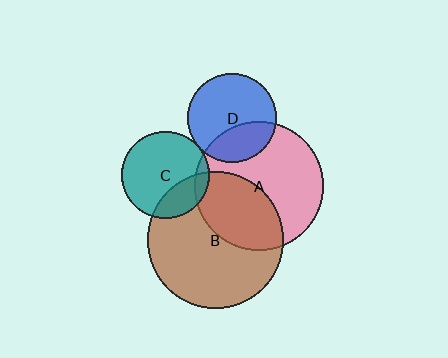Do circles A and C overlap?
Yes.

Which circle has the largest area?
Circle B (brown).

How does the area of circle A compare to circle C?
Approximately 2.2 times.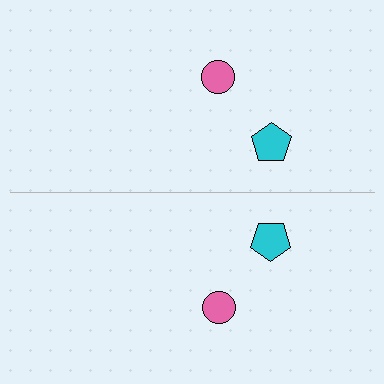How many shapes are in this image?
There are 4 shapes in this image.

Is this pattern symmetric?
Yes, this pattern has bilateral (reflection) symmetry.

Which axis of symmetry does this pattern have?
The pattern has a horizontal axis of symmetry running through the center of the image.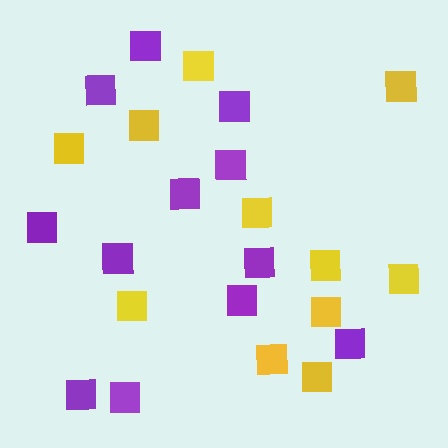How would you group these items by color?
There are 2 groups: one group of yellow squares (11) and one group of purple squares (12).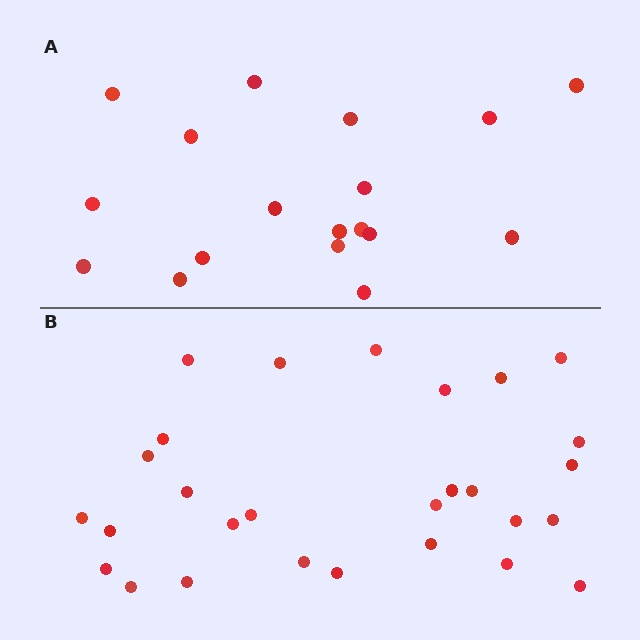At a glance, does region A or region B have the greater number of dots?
Region B (the bottom region) has more dots.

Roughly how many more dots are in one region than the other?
Region B has roughly 10 or so more dots than region A.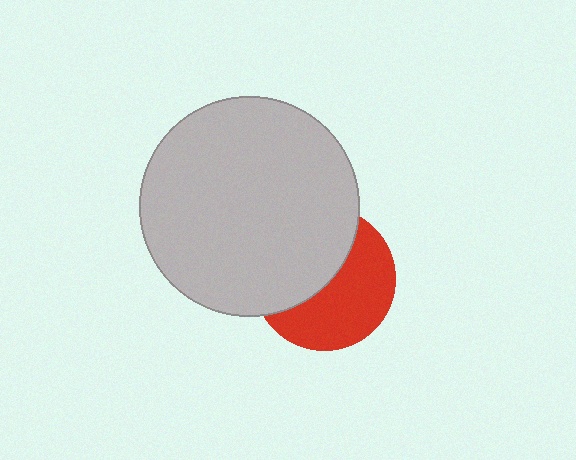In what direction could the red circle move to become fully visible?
The red circle could move toward the lower-right. That would shift it out from behind the light gray circle entirely.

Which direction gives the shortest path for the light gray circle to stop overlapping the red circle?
Moving toward the upper-left gives the shortest separation.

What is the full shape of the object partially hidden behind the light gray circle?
The partially hidden object is a red circle.